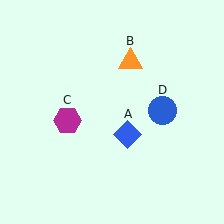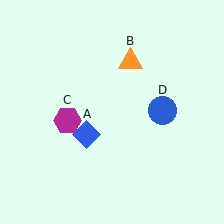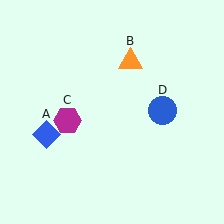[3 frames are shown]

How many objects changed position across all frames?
1 object changed position: blue diamond (object A).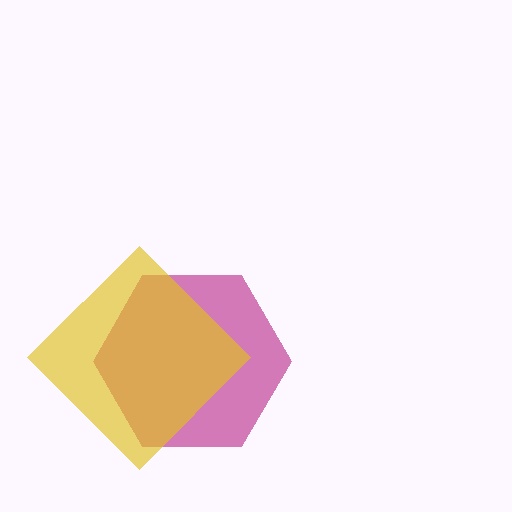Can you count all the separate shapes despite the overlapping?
Yes, there are 2 separate shapes.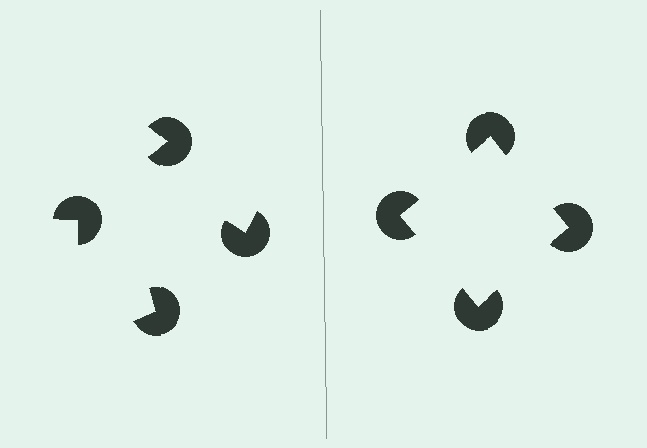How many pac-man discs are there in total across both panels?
8 — 4 on each side.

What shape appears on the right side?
An illusory square.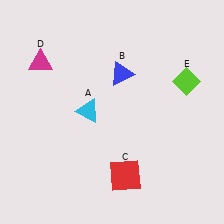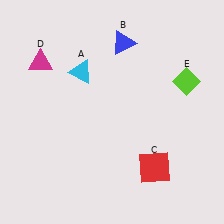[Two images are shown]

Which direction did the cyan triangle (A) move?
The cyan triangle (A) moved up.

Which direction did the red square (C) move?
The red square (C) moved right.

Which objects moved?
The objects that moved are: the cyan triangle (A), the blue triangle (B), the red square (C).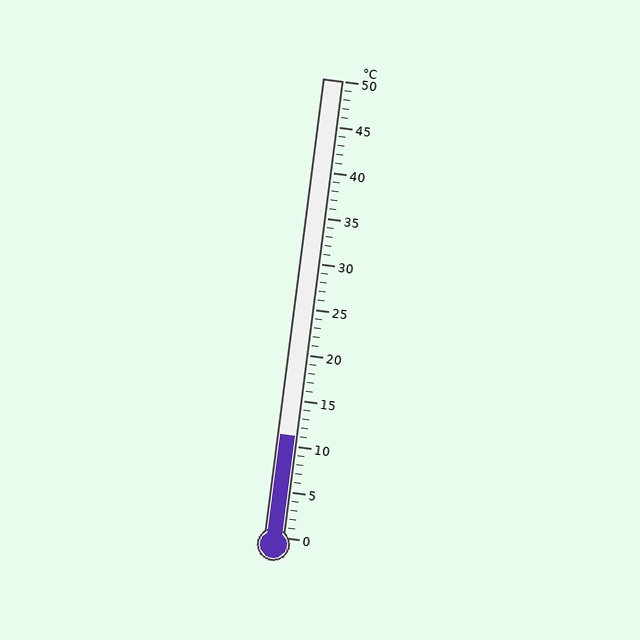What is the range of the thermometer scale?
The thermometer scale ranges from 0°C to 50°C.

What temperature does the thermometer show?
The thermometer shows approximately 11°C.